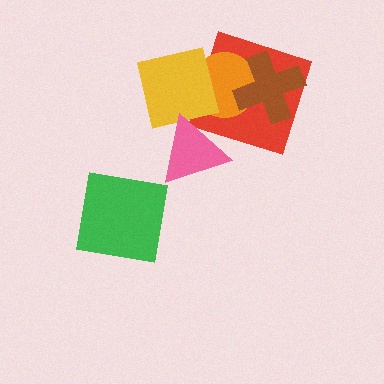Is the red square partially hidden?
Yes, it is partially covered by another shape.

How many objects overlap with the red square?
3 objects overlap with the red square.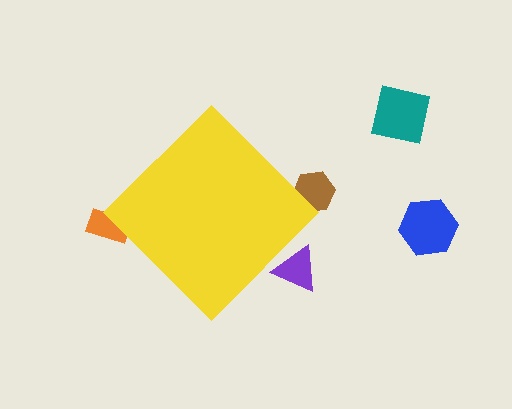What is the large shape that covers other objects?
A yellow diamond.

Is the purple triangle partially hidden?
Yes, the purple triangle is partially hidden behind the yellow diamond.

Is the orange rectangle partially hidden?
Yes, the orange rectangle is partially hidden behind the yellow diamond.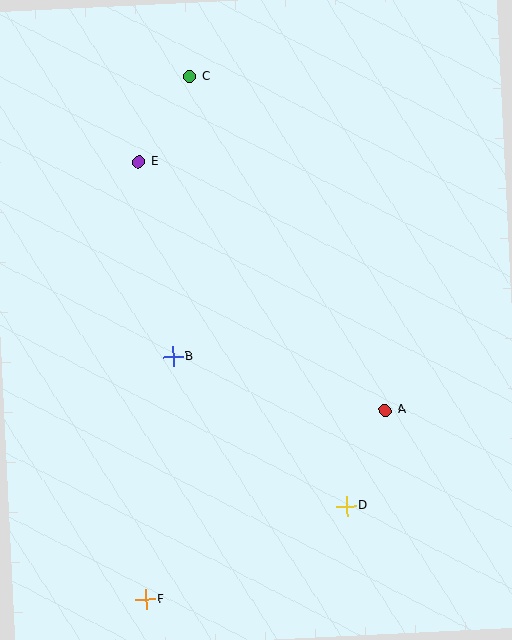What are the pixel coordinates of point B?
Point B is at (173, 357).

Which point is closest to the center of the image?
Point B at (173, 357) is closest to the center.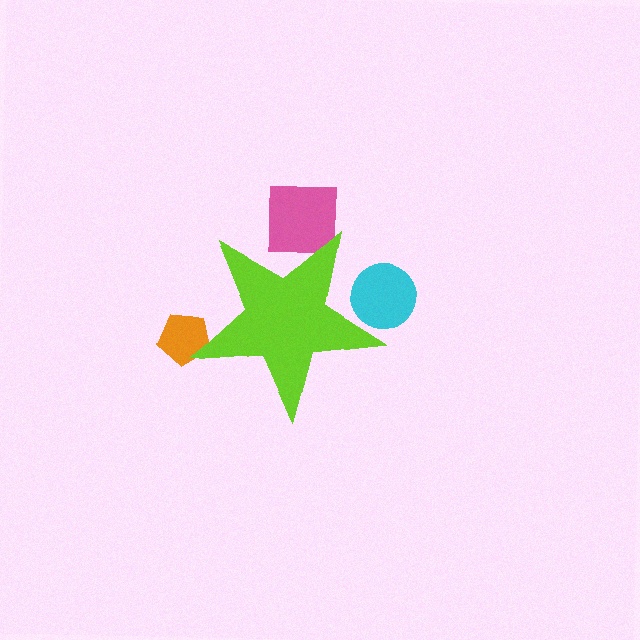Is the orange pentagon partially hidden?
Yes, the orange pentagon is partially hidden behind the lime star.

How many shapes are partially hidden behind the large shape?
3 shapes are partially hidden.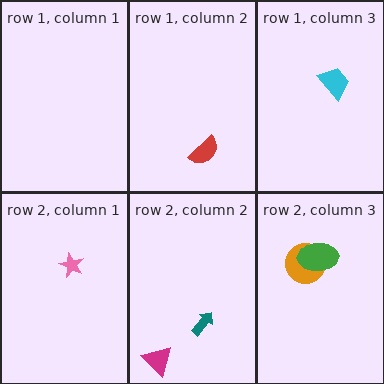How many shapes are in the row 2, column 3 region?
2.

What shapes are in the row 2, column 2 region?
The teal arrow, the magenta triangle.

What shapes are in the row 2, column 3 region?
The orange circle, the green ellipse.